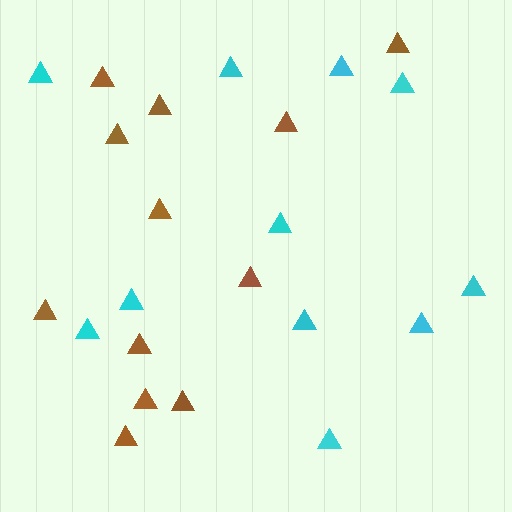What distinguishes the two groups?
There are 2 groups: one group of brown triangles (12) and one group of cyan triangles (11).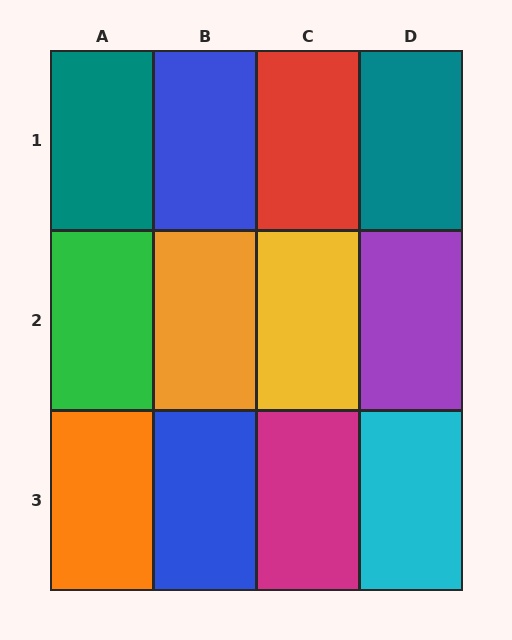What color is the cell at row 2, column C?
Yellow.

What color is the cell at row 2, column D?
Purple.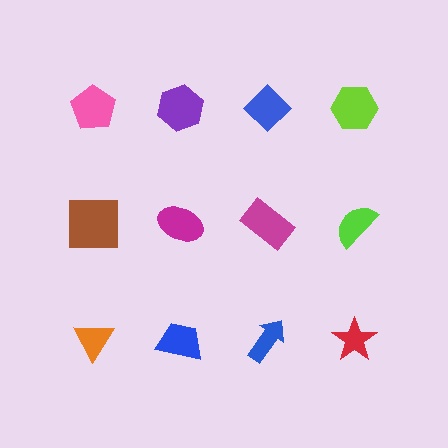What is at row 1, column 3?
A blue diamond.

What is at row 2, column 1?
A brown square.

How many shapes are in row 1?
4 shapes.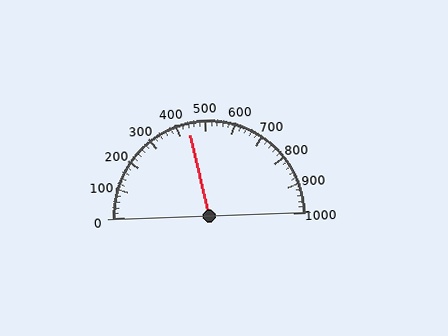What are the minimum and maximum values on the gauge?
The gauge ranges from 0 to 1000.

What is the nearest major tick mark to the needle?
The nearest major tick mark is 400.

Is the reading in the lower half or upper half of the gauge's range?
The reading is in the lower half of the range (0 to 1000).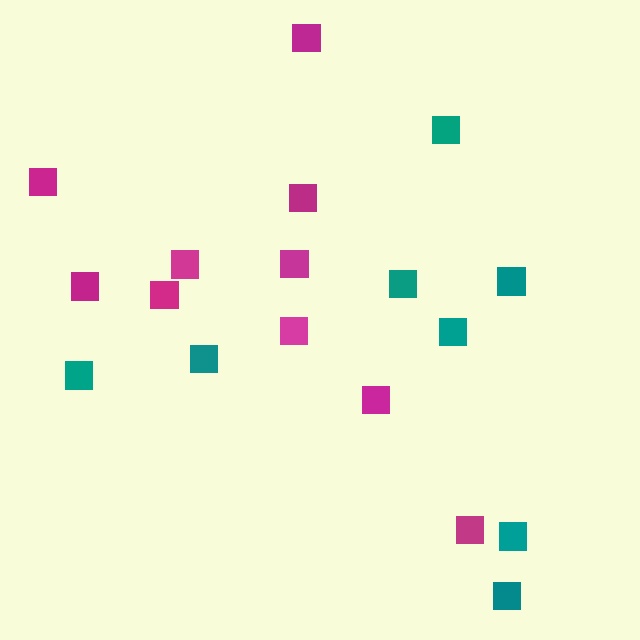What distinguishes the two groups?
There are 2 groups: one group of magenta squares (10) and one group of teal squares (8).